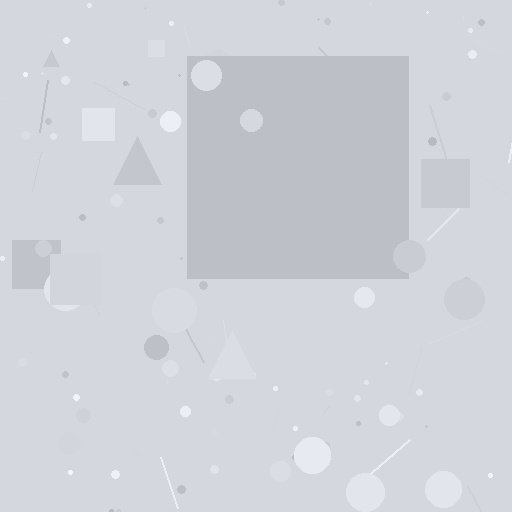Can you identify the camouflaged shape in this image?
The camouflaged shape is a square.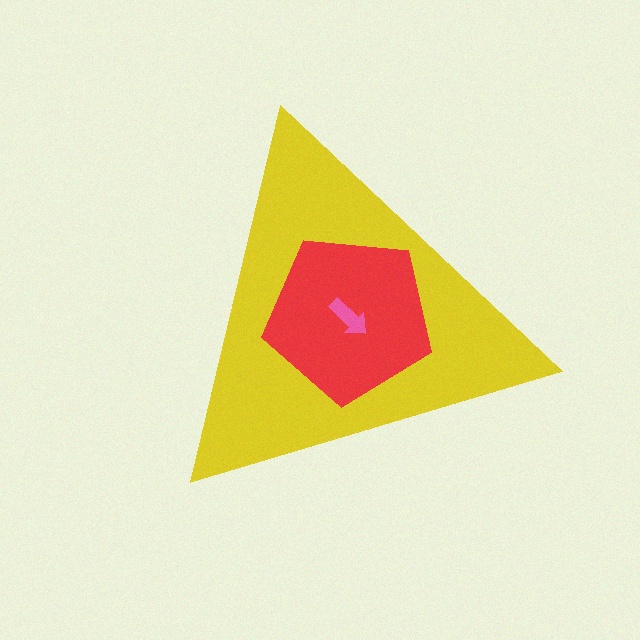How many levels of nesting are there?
3.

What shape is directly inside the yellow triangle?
The red pentagon.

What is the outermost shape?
The yellow triangle.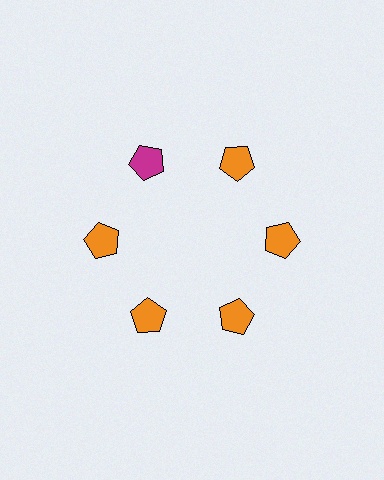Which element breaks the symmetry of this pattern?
The magenta pentagon at roughly the 11 o'clock position breaks the symmetry. All other shapes are orange pentagons.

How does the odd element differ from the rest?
It has a different color: magenta instead of orange.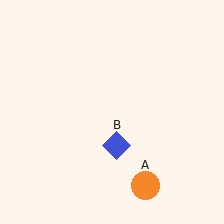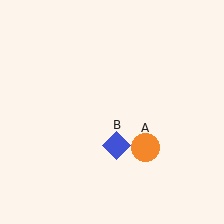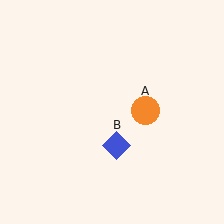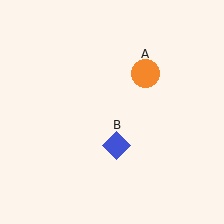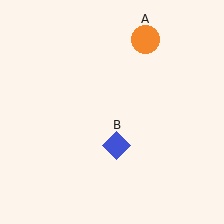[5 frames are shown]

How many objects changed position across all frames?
1 object changed position: orange circle (object A).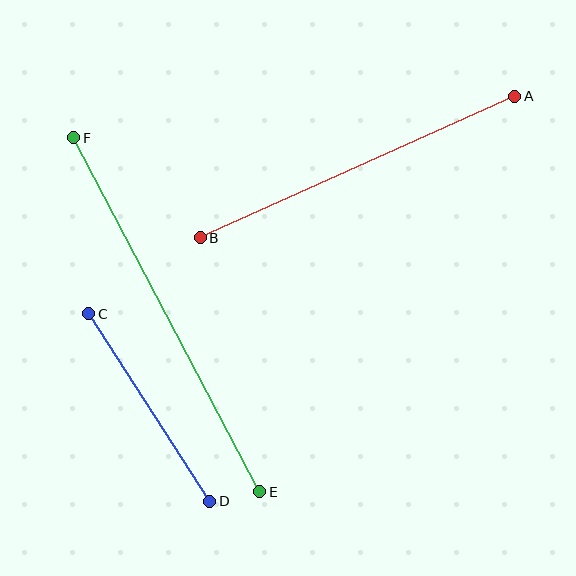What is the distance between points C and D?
The distance is approximately 223 pixels.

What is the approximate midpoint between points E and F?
The midpoint is at approximately (167, 315) pixels.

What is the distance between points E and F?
The distance is approximately 400 pixels.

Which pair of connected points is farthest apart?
Points E and F are farthest apart.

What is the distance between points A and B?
The distance is approximately 345 pixels.